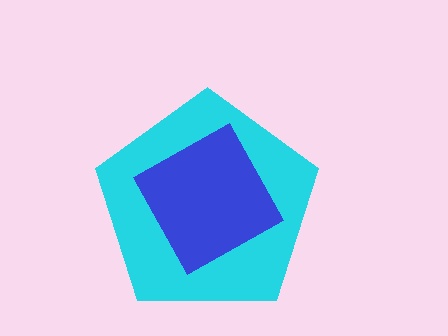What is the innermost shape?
The blue diamond.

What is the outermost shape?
The cyan pentagon.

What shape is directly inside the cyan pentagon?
The blue diamond.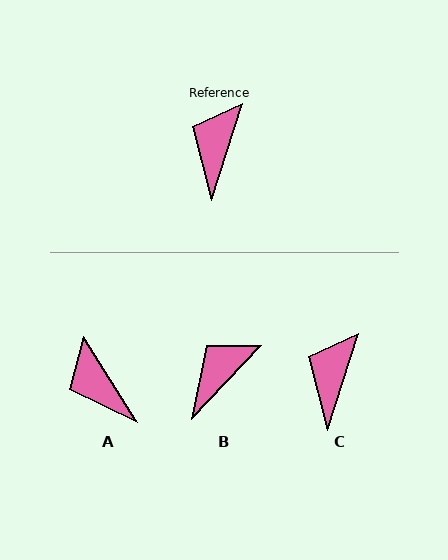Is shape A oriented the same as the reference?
No, it is off by about 50 degrees.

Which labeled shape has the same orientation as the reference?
C.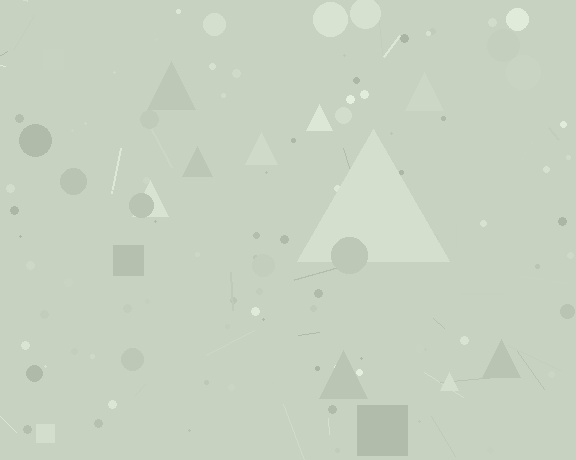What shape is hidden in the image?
A triangle is hidden in the image.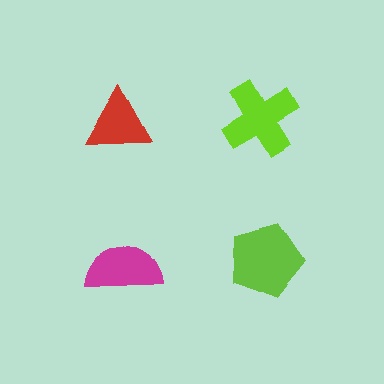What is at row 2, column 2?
A lime pentagon.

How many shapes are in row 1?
2 shapes.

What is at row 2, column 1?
A magenta semicircle.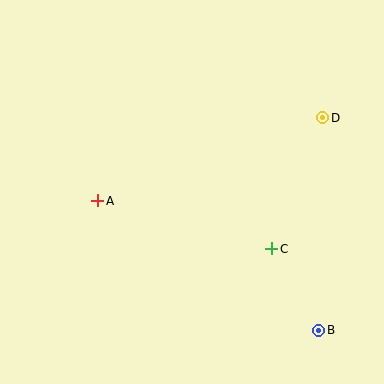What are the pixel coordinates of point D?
Point D is at (323, 118).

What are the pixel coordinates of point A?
Point A is at (98, 201).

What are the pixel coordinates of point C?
Point C is at (272, 249).